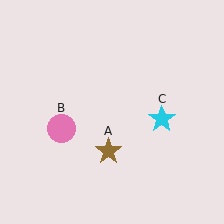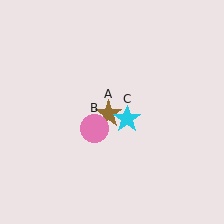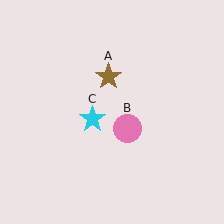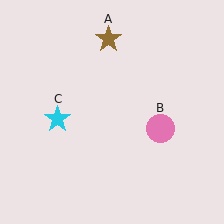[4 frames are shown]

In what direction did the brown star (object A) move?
The brown star (object A) moved up.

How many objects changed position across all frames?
3 objects changed position: brown star (object A), pink circle (object B), cyan star (object C).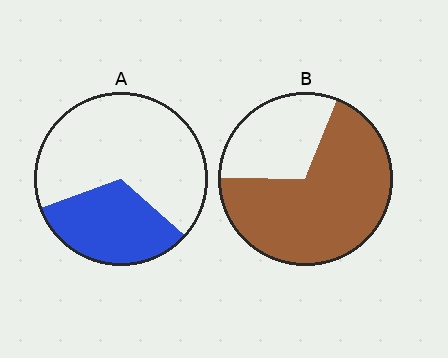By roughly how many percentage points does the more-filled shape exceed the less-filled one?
By roughly 35 percentage points (B over A).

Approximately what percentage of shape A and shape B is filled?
A is approximately 35% and B is approximately 70%.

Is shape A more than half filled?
No.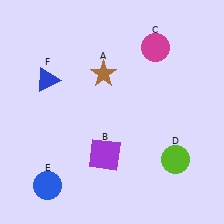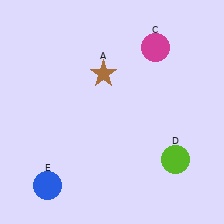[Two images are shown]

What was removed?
The blue triangle (F), the purple square (B) were removed in Image 2.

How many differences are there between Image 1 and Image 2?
There are 2 differences between the two images.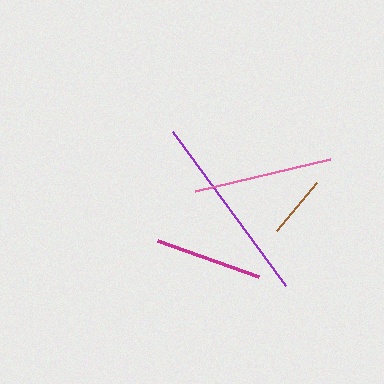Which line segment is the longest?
The purple line is the longest at approximately 191 pixels.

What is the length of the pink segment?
The pink segment is approximately 139 pixels long.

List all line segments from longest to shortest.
From longest to shortest: purple, pink, magenta, brown.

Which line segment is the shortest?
The brown line is the shortest at approximately 62 pixels.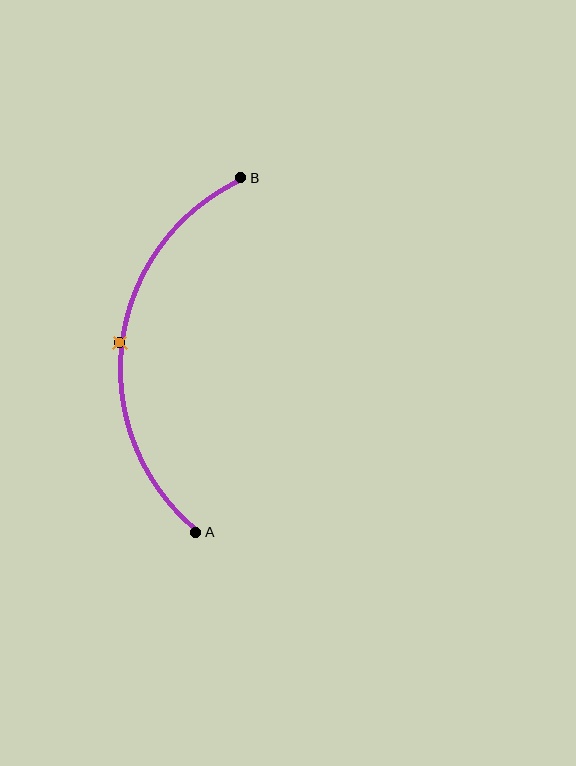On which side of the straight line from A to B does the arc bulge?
The arc bulges to the left of the straight line connecting A and B.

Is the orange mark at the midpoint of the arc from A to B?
Yes. The orange mark lies on the arc at equal arc-length from both A and B — it is the arc midpoint.